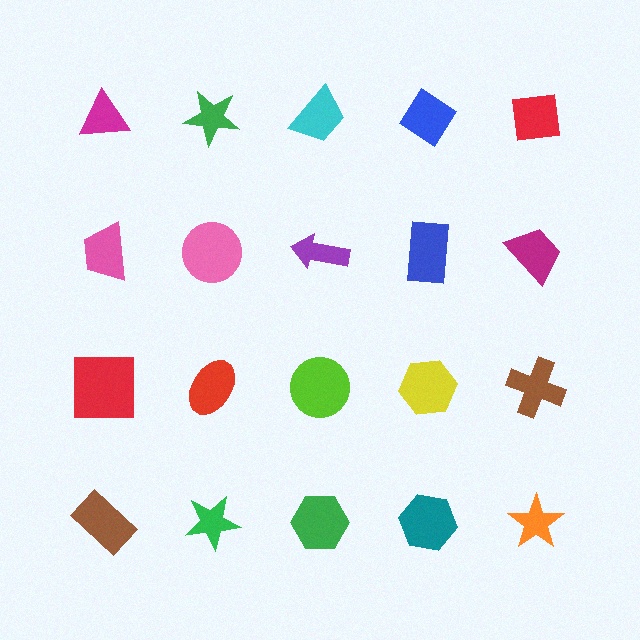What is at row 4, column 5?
An orange star.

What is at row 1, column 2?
A green star.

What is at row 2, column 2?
A pink circle.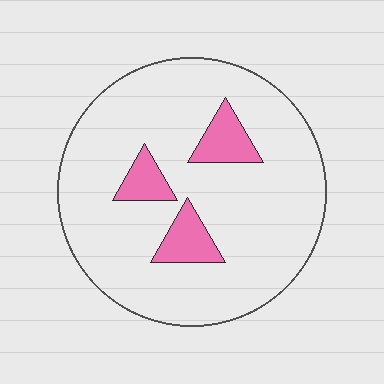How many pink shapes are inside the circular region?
3.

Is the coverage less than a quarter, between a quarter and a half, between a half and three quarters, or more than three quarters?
Less than a quarter.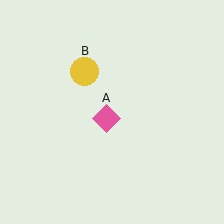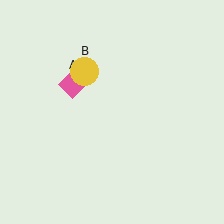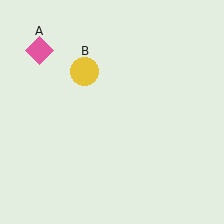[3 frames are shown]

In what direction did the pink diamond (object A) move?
The pink diamond (object A) moved up and to the left.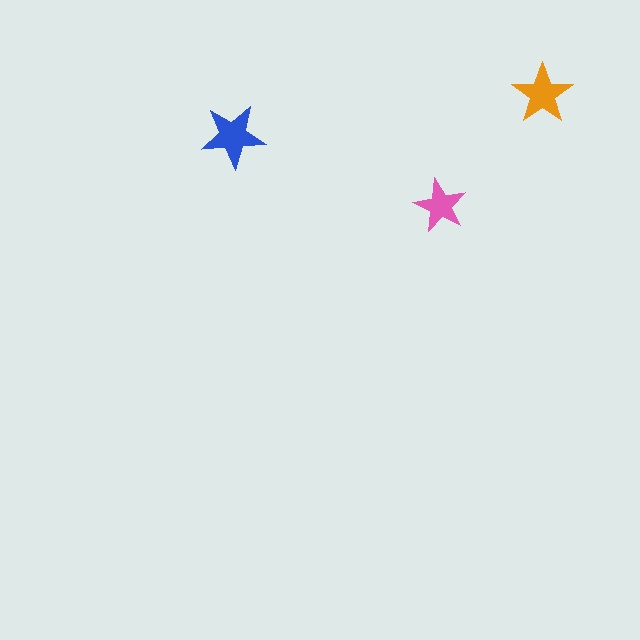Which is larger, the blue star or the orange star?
The blue one.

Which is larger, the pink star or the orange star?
The orange one.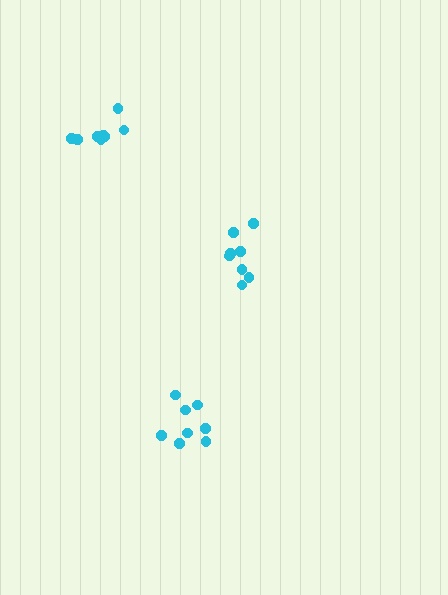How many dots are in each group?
Group 1: 8 dots, Group 2: 8 dots, Group 3: 8 dots (24 total).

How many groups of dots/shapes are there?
There are 3 groups.